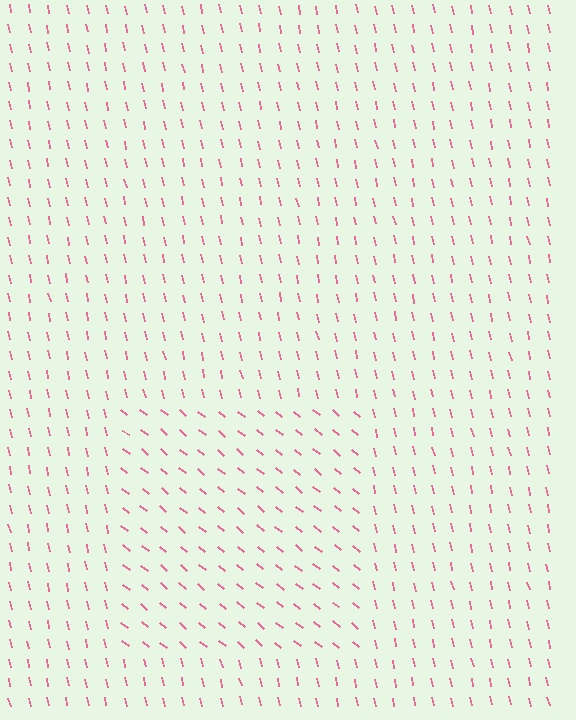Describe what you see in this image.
The image is filled with small pink line segments. A rectangle region in the image has lines oriented differently from the surrounding lines, creating a visible texture boundary.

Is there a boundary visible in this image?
Yes, there is a texture boundary formed by a change in line orientation.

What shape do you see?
I see a rectangle.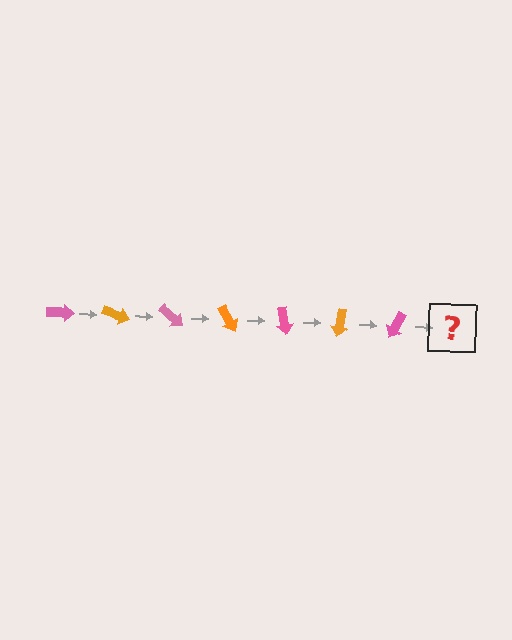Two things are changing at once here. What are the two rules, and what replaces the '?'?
The two rules are that it rotates 20 degrees each step and the color cycles through pink and orange. The '?' should be an orange arrow, rotated 140 degrees from the start.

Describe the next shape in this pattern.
It should be an orange arrow, rotated 140 degrees from the start.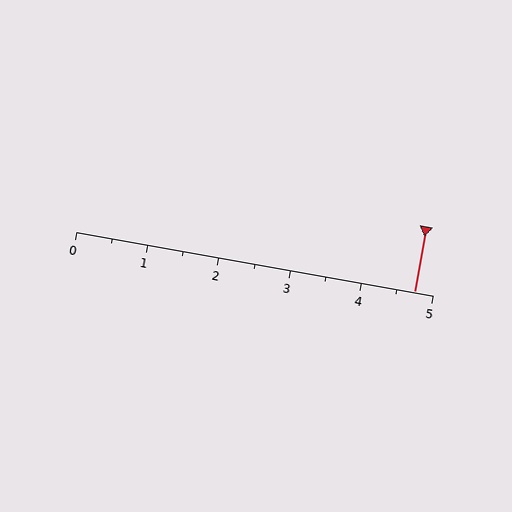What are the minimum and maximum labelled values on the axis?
The axis runs from 0 to 5.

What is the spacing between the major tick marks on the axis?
The major ticks are spaced 1 apart.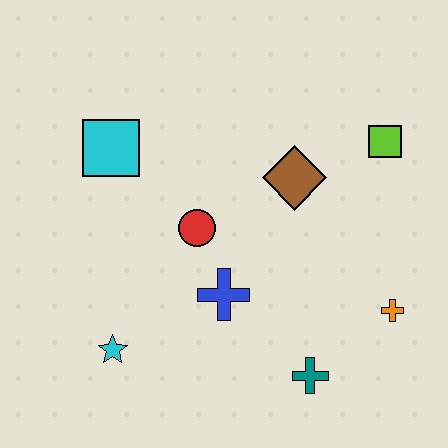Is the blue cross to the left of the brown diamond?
Yes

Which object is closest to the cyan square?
The red circle is closest to the cyan square.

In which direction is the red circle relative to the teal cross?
The red circle is above the teal cross.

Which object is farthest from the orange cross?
The cyan square is farthest from the orange cross.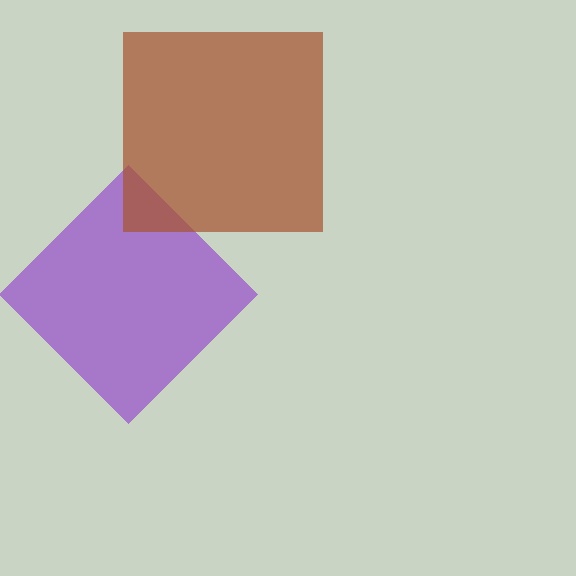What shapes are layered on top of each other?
The layered shapes are: a purple diamond, a brown square.